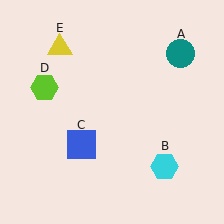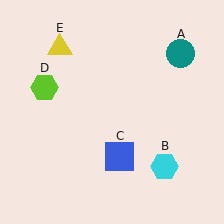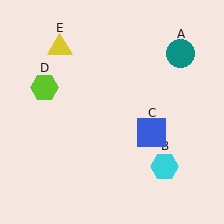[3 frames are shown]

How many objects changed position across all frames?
1 object changed position: blue square (object C).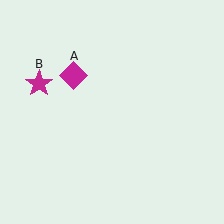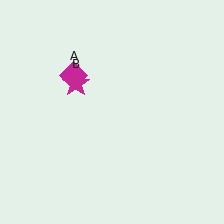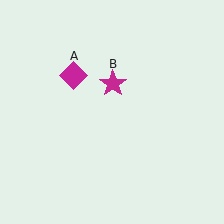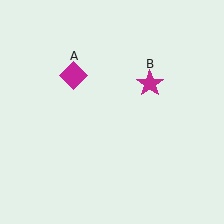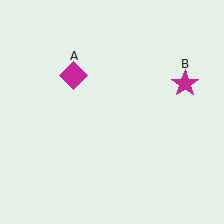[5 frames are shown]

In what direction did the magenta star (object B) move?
The magenta star (object B) moved right.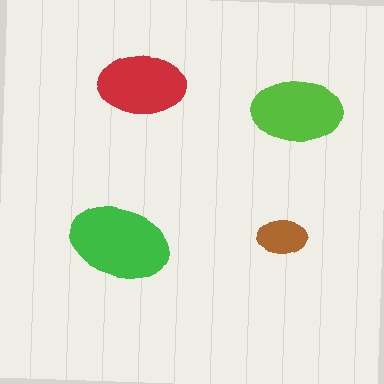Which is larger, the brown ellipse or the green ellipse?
The green one.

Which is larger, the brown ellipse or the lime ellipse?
The lime one.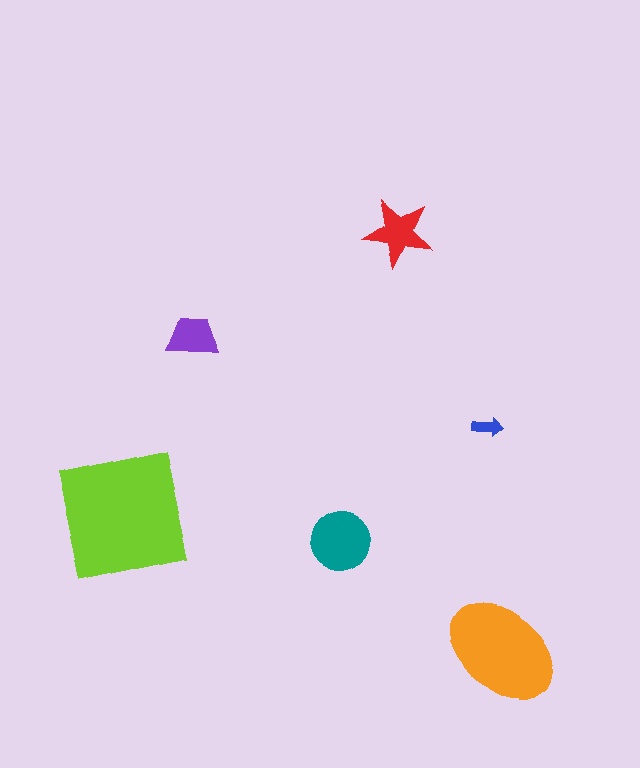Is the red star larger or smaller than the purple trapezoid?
Larger.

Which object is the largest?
The lime square.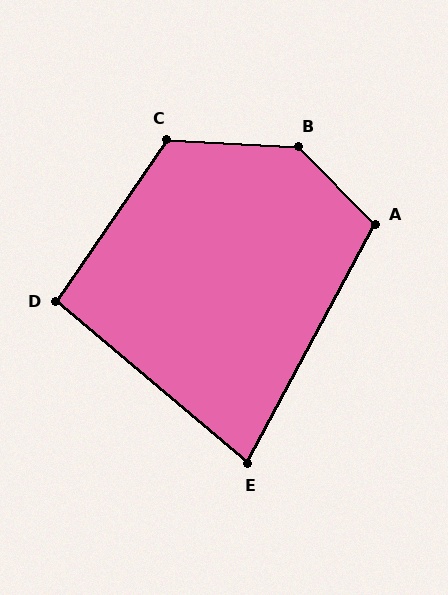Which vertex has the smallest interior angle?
E, at approximately 78 degrees.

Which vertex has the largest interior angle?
B, at approximately 138 degrees.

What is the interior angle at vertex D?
Approximately 96 degrees (obtuse).